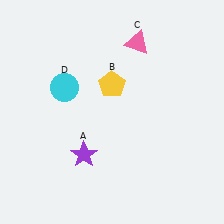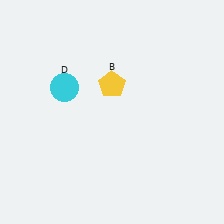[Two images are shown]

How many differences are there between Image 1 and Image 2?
There are 2 differences between the two images.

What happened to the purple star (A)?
The purple star (A) was removed in Image 2. It was in the bottom-left area of Image 1.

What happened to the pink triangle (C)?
The pink triangle (C) was removed in Image 2. It was in the top-right area of Image 1.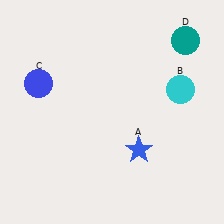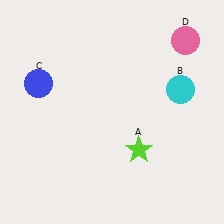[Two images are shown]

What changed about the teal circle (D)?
In Image 1, D is teal. In Image 2, it changed to pink.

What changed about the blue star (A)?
In Image 1, A is blue. In Image 2, it changed to lime.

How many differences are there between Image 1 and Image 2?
There are 2 differences between the two images.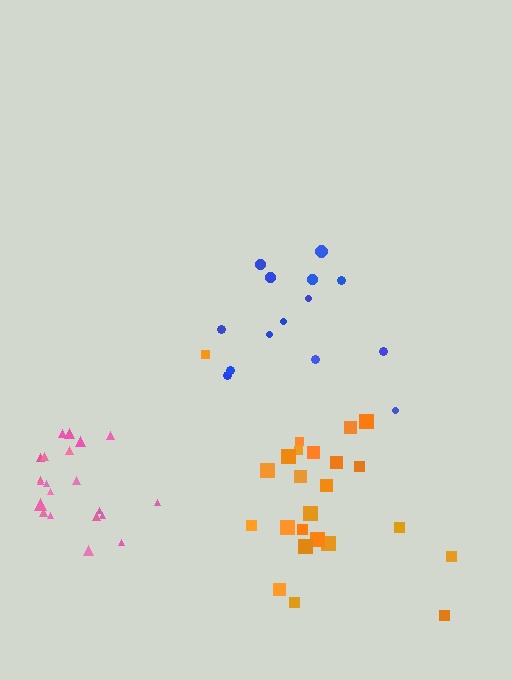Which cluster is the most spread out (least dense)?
Blue.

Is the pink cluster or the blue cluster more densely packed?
Pink.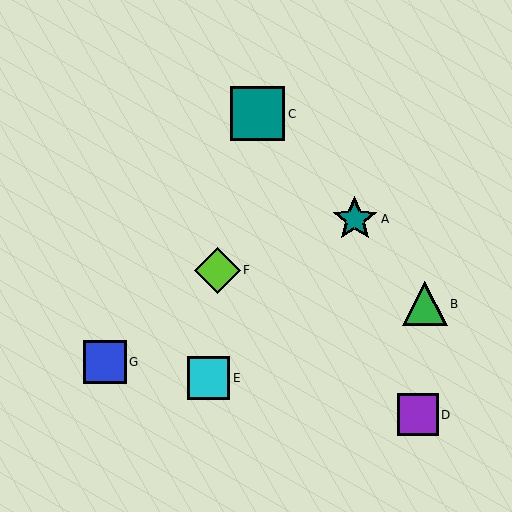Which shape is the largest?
The teal square (labeled C) is the largest.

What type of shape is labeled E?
Shape E is a cyan square.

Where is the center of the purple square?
The center of the purple square is at (418, 415).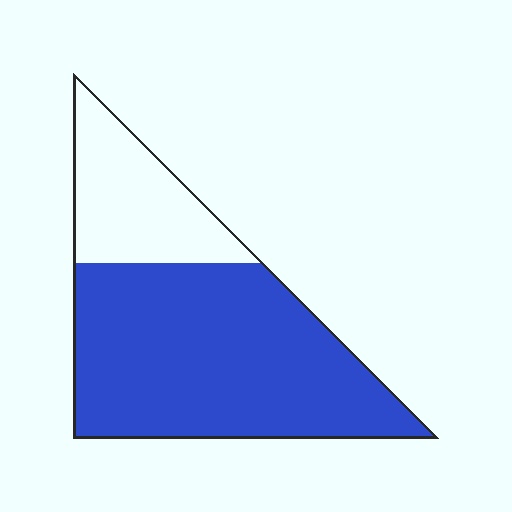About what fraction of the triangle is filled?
About three quarters (3/4).